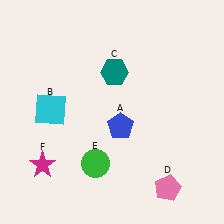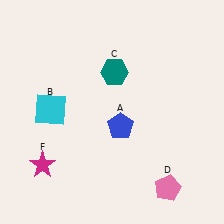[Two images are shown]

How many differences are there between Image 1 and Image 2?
There is 1 difference between the two images.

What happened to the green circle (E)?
The green circle (E) was removed in Image 2. It was in the bottom-left area of Image 1.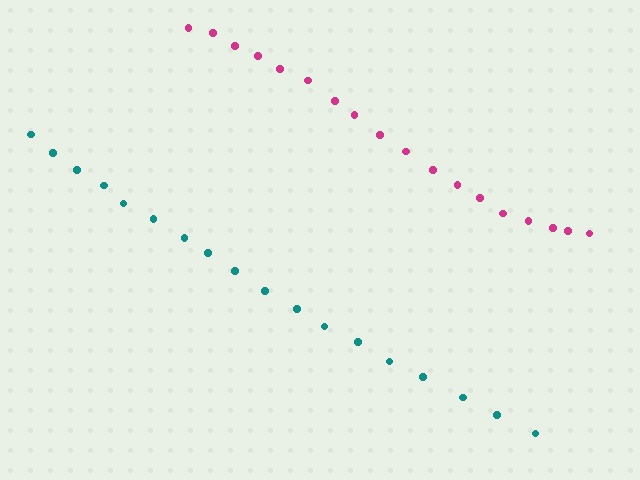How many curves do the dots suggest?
There are 2 distinct paths.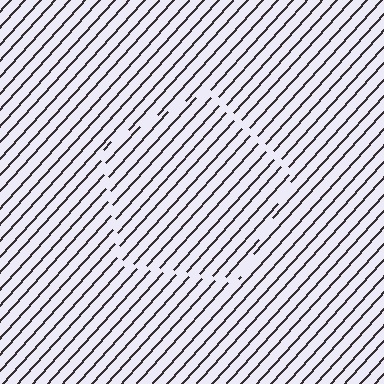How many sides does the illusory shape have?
5 sides — the line-ends trace a pentagon.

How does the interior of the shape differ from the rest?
The interior of the shape contains the same grating, shifted by half a period — the contour is defined by the phase discontinuity where line-ends from the inner and outer gratings abut.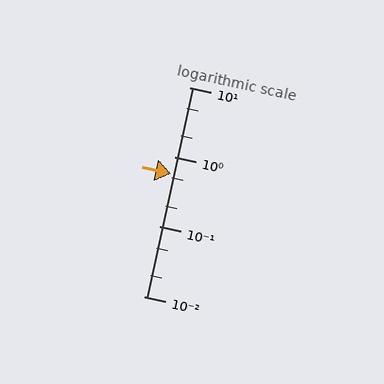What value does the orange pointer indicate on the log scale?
The pointer indicates approximately 0.58.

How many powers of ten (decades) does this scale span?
The scale spans 3 decades, from 0.01 to 10.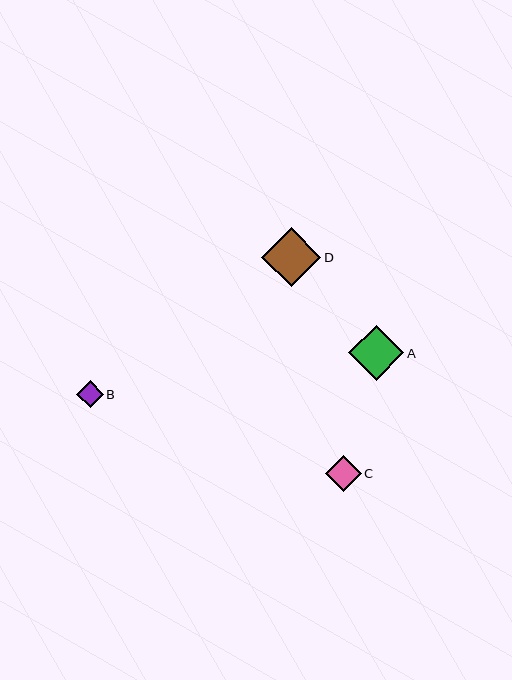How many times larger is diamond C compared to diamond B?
Diamond C is approximately 1.4 times the size of diamond B.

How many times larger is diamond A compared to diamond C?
Diamond A is approximately 1.5 times the size of diamond C.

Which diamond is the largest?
Diamond D is the largest with a size of approximately 59 pixels.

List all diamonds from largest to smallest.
From largest to smallest: D, A, C, B.